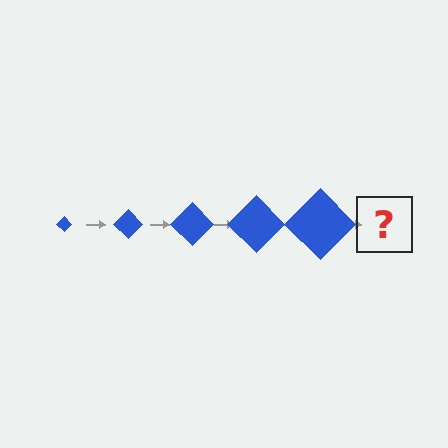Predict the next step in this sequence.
The next step is a blue diamond, larger than the previous one.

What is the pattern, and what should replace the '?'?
The pattern is that the diamond gets progressively larger each step. The '?' should be a blue diamond, larger than the previous one.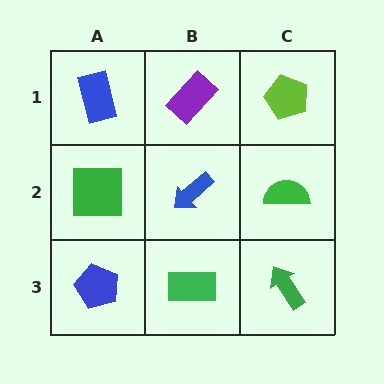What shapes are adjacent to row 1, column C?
A green semicircle (row 2, column C), a purple rectangle (row 1, column B).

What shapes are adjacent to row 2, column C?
A lime pentagon (row 1, column C), a green arrow (row 3, column C), a blue arrow (row 2, column B).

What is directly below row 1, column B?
A blue arrow.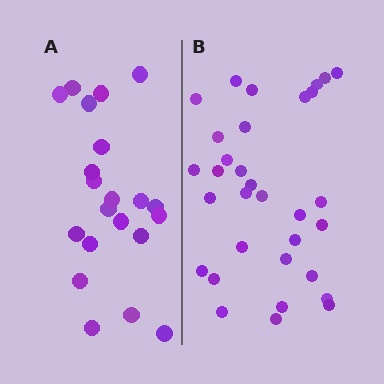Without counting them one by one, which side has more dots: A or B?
Region B (the right region) has more dots.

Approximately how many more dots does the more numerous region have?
Region B has roughly 12 or so more dots than region A.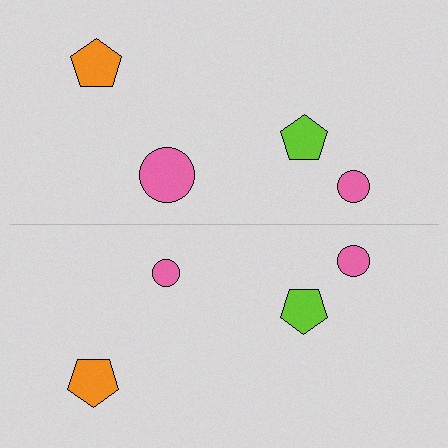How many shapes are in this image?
There are 8 shapes in this image.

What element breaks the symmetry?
The pink circle on the bottom side has a different size than its mirror counterpart.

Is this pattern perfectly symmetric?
No, the pattern is not perfectly symmetric. The pink circle on the bottom side has a different size than its mirror counterpart.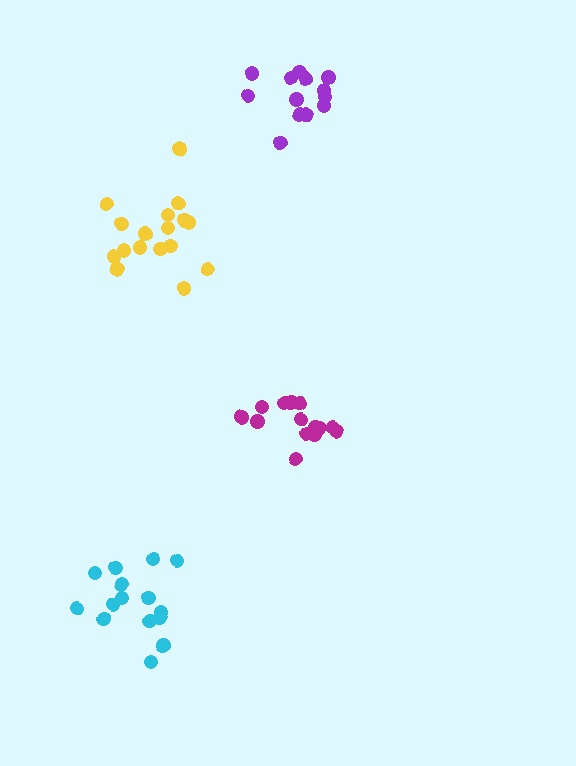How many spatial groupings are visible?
There are 4 spatial groupings.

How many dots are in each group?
Group 1: 17 dots, Group 2: 15 dots, Group 3: 15 dots, Group 4: 13 dots (60 total).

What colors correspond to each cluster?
The clusters are colored: yellow, cyan, magenta, purple.